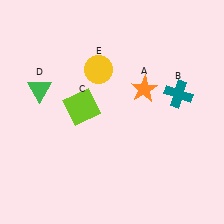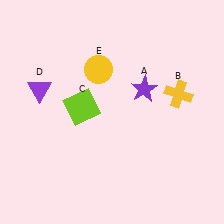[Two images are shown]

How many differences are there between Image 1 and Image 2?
There are 3 differences between the two images.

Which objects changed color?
A changed from orange to purple. B changed from teal to yellow. D changed from green to purple.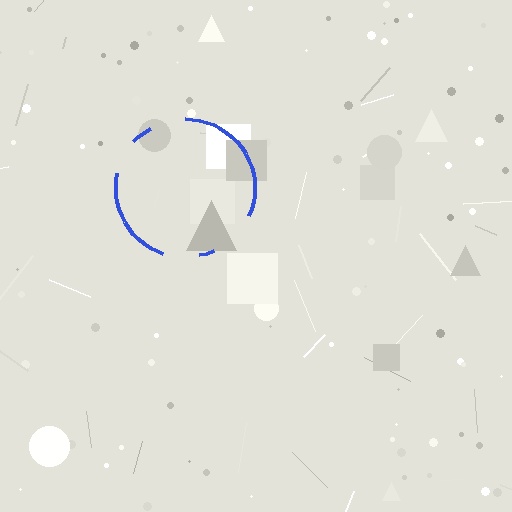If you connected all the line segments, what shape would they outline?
They would outline a circle.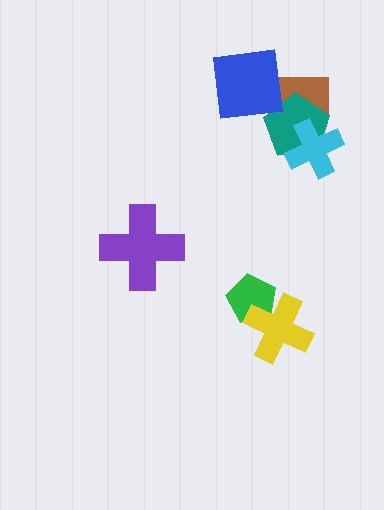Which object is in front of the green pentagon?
The yellow cross is in front of the green pentagon.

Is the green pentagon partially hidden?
Yes, it is partially covered by another shape.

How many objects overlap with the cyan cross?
1 object overlaps with the cyan cross.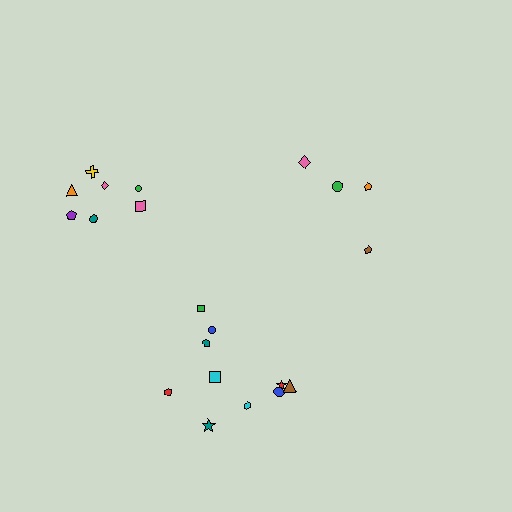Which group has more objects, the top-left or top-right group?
The top-left group.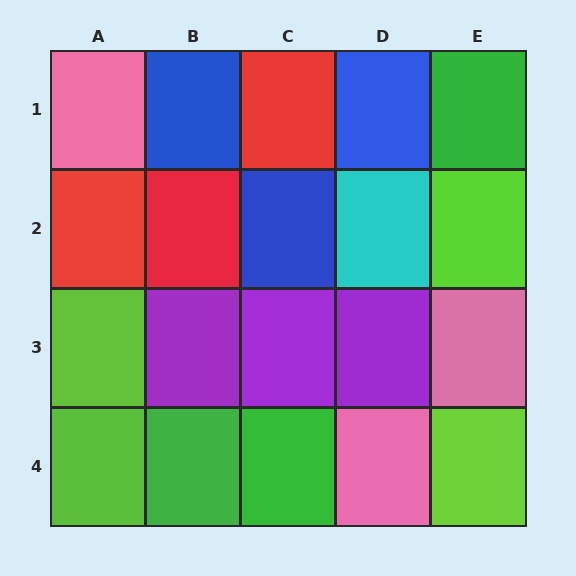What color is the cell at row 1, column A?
Pink.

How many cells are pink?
3 cells are pink.